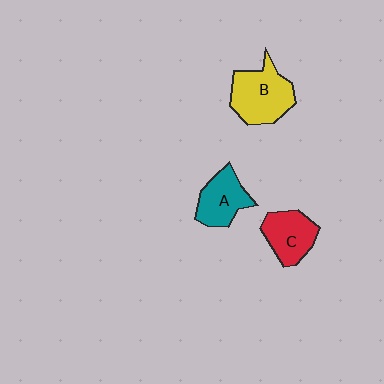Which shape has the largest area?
Shape B (yellow).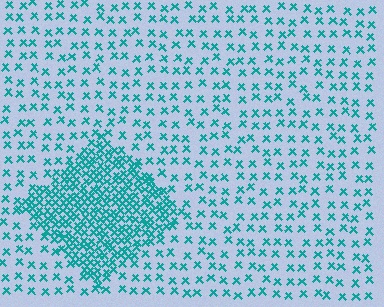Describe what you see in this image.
The image contains small teal elements arranged at two different densities. A diamond-shaped region is visible where the elements are more densely packed than the surrounding area.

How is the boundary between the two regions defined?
The boundary is defined by a change in element density (approximately 3.0x ratio). All elements are the same color, size, and shape.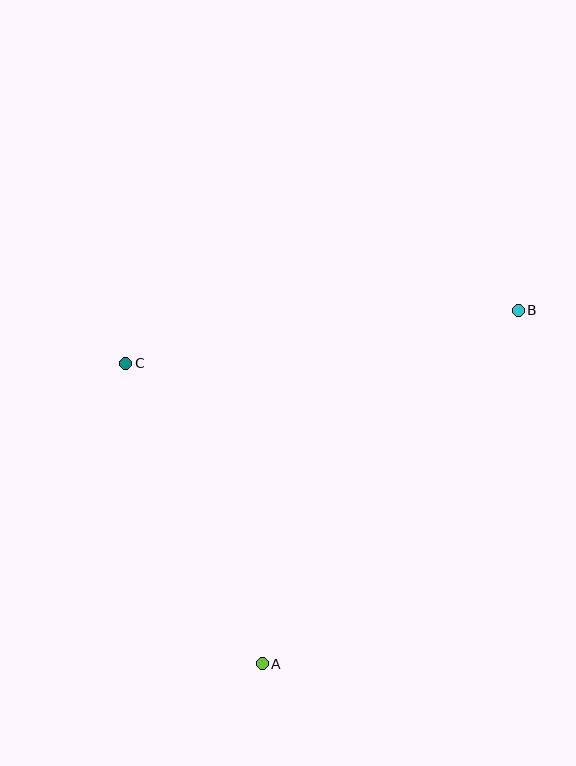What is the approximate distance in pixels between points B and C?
The distance between B and C is approximately 396 pixels.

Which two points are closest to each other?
Points A and C are closest to each other.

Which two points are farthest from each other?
Points A and B are farthest from each other.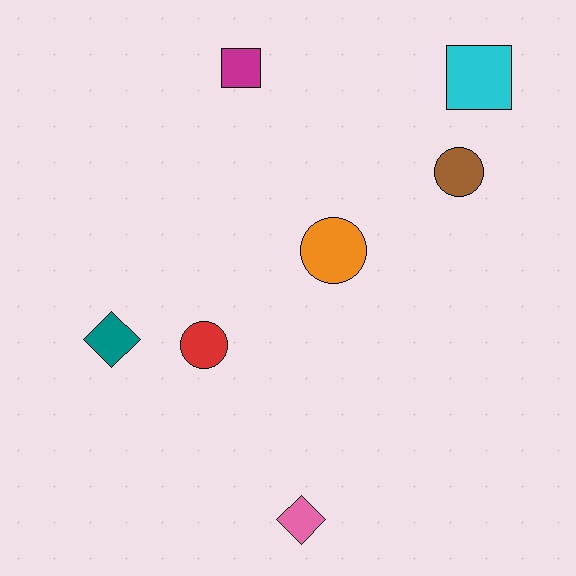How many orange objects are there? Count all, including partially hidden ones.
There is 1 orange object.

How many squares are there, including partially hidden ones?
There are 2 squares.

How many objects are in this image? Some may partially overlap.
There are 7 objects.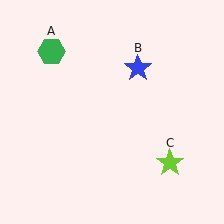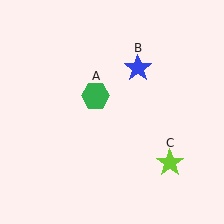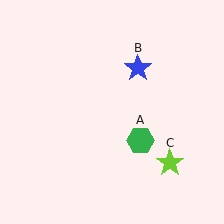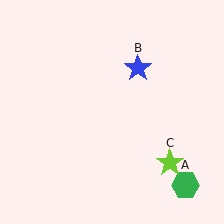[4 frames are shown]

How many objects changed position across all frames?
1 object changed position: green hexagon (object A).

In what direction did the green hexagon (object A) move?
The green hexagon (object A) moved down and to the right.